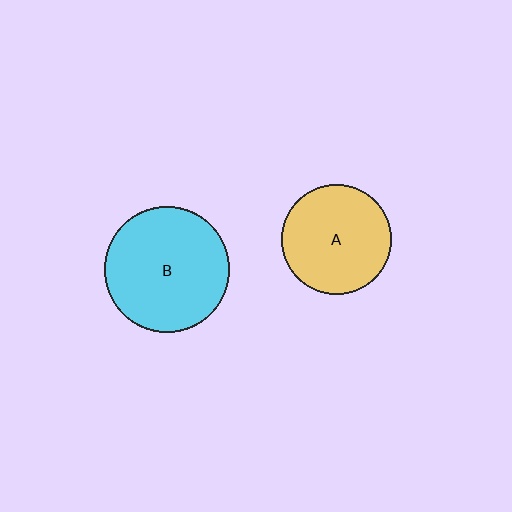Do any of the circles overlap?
No, none of the circles overlap.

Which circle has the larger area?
Circle B (cyan).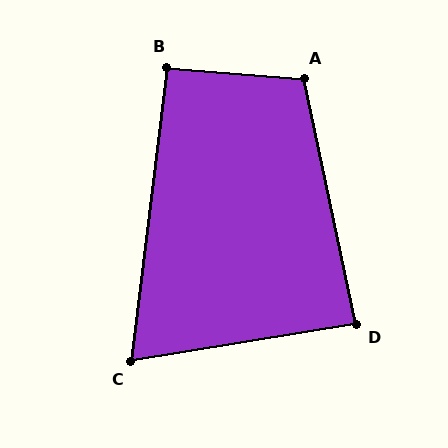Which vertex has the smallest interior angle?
C, at approximately 74 degrees.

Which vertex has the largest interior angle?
A, at approximately 106 degrees.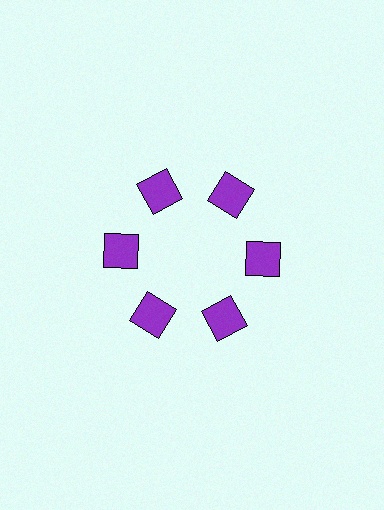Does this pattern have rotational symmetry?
Yes, this pattern has 6-fold rotational symmetry. It looks the same after rotating 60 degrees around the center.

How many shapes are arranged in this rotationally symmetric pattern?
There are 6 shapes, arranged in 6 groups of 1.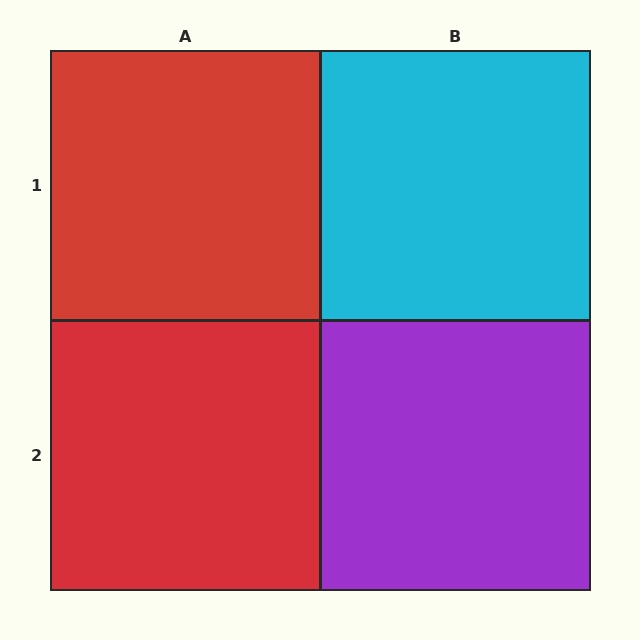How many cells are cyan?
1 cell is cyan.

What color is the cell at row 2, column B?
Purple.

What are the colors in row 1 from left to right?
Red, cyan.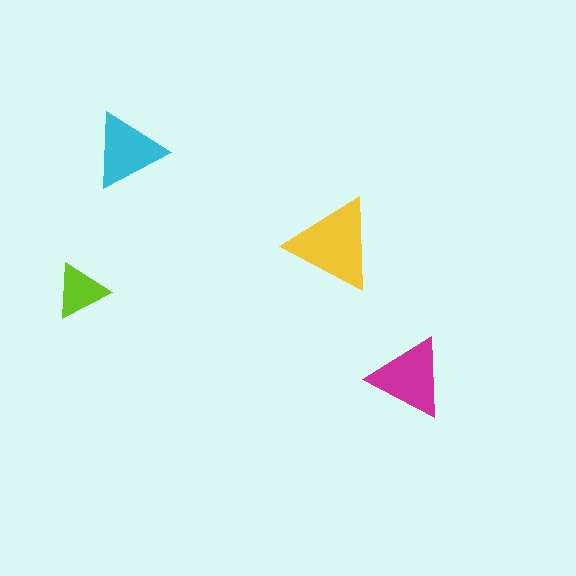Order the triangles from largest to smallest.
the yellow one, the magenta one, the cyan one, the lime one.